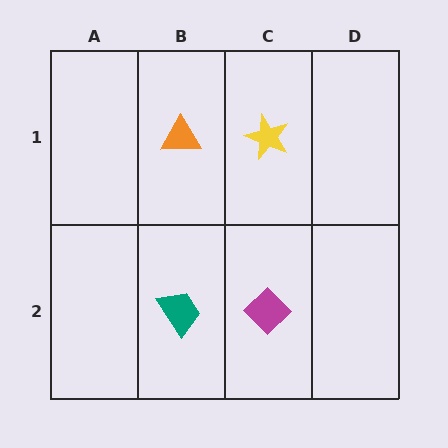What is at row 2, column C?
A magenta diamond.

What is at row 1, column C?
A yellow star.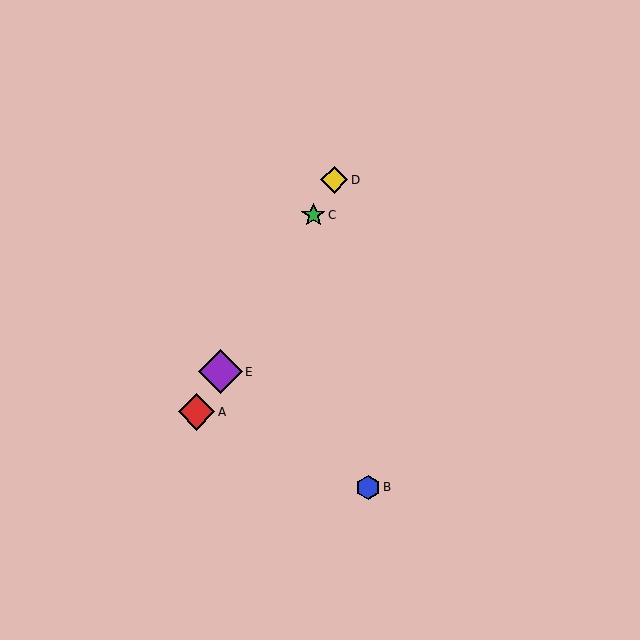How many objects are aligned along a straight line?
4 objects (A, C, D, E) are aligned along a straight line.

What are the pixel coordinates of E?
Object E is at (220, 372).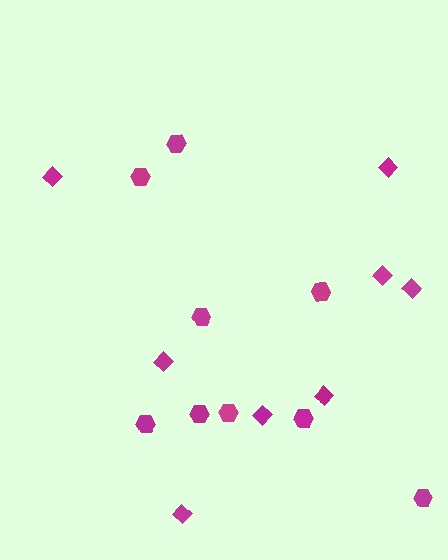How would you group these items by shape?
There are 2 groups: one group of diamonds (8) and one group of hexagons (9).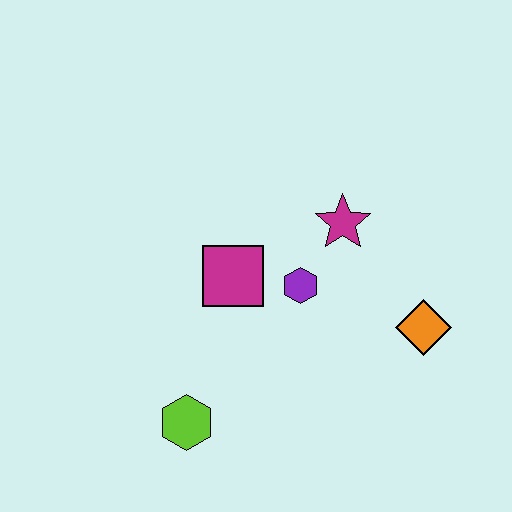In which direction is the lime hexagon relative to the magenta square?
The lime hexagon is below the magenta square.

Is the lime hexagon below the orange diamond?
Yes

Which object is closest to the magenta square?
The purple hexagon is closest to the magenta square.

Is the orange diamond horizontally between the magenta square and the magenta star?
No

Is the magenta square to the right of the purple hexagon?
No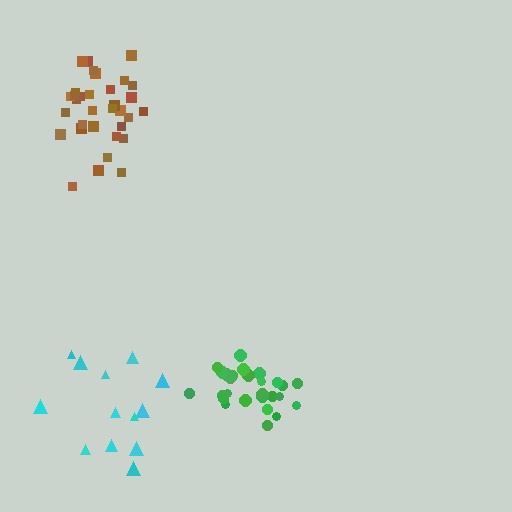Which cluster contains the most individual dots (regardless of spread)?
Brown (34).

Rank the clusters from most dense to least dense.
green, brown, cyan.